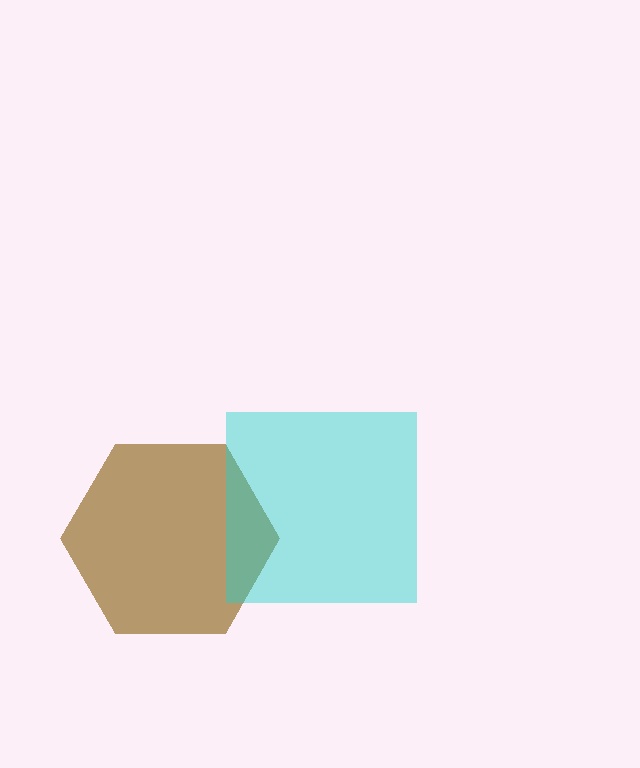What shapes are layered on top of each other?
The layered shapes are: a brown hexagon, a cyan square.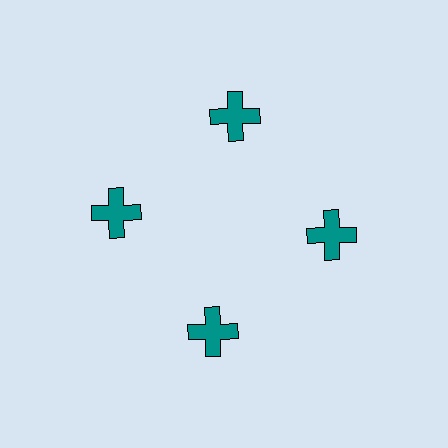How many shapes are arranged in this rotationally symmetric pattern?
There are 4 shapes, arranged in 4 groups of 1.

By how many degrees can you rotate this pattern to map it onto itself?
The pattern maps onto itself every 90 degrees of rotation.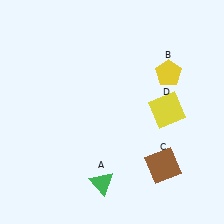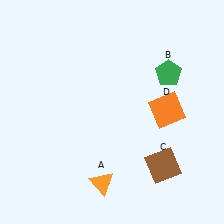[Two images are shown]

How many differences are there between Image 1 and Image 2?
There are 3 differences between the two images.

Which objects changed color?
A changed from green to orange. B changed from yellow to green. D changed from yellow to orange.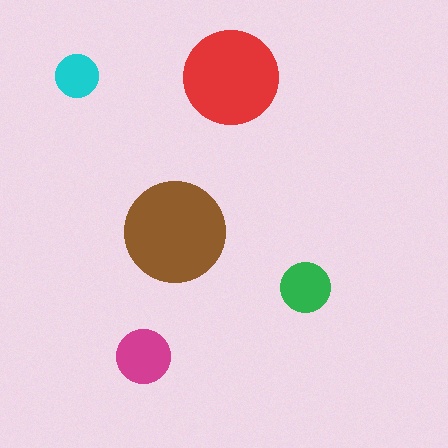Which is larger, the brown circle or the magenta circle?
The brown one.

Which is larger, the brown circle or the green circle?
The brown one.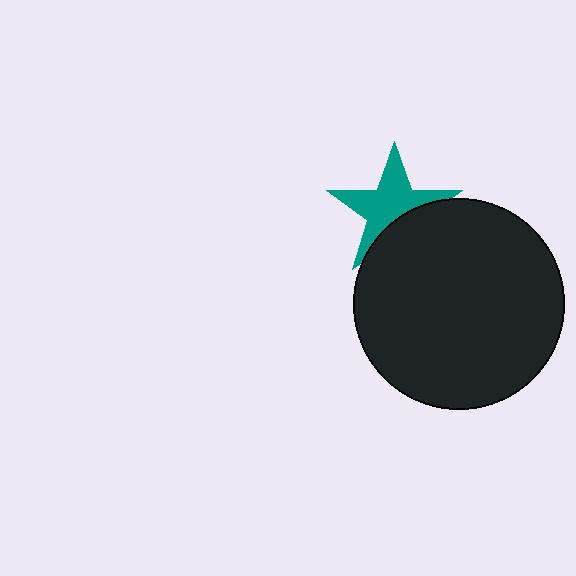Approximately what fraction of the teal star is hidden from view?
Roughly 35% of the teal star is hidden behind the black circle.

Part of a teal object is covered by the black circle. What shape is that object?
It is a star.